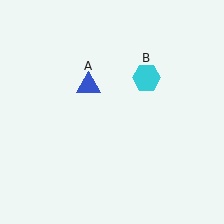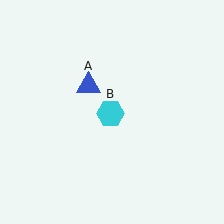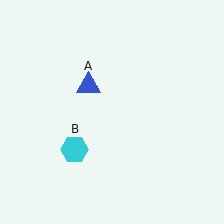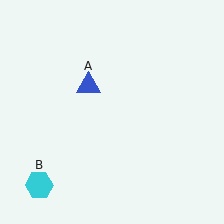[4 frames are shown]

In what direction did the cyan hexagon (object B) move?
The cyan hexagon (object B) moved down and to the left.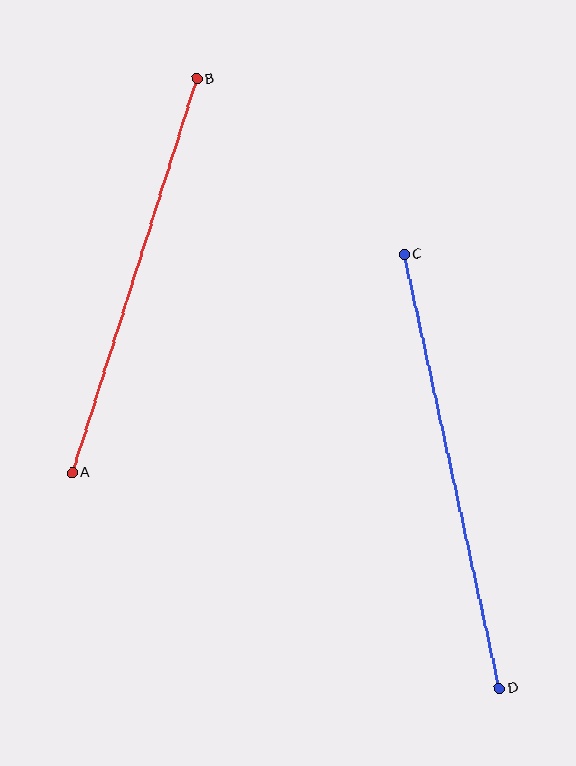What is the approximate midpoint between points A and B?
The midpoint is at approximately (134, 276) pixels.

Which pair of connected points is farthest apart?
Points C and D are farthest apart.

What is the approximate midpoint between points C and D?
The midpoint is at approximately (452, 471) pixels.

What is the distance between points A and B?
The distance is approximately 413 pixels.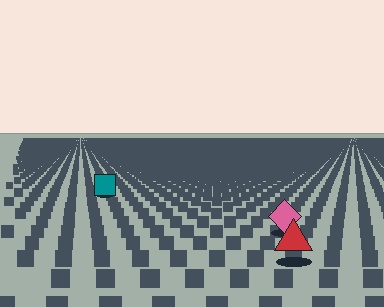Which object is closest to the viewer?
The red triangle is closest. The texture marks near it are larger and more spread out.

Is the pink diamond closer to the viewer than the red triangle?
No. The red triangle is closer — you can tell from the texture gradient: the ground texture is coarser near it.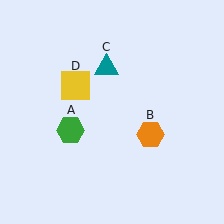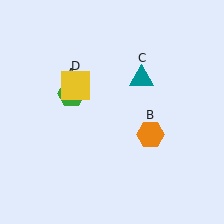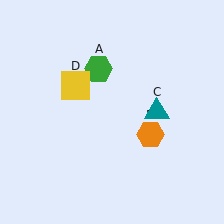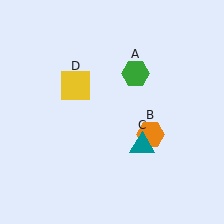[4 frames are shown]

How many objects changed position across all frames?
2 objects changed position: green hexagon (object A), teal triangle (object C).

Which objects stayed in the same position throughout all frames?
Orange hexagon (object B) and yellow square (object D) remained stationary.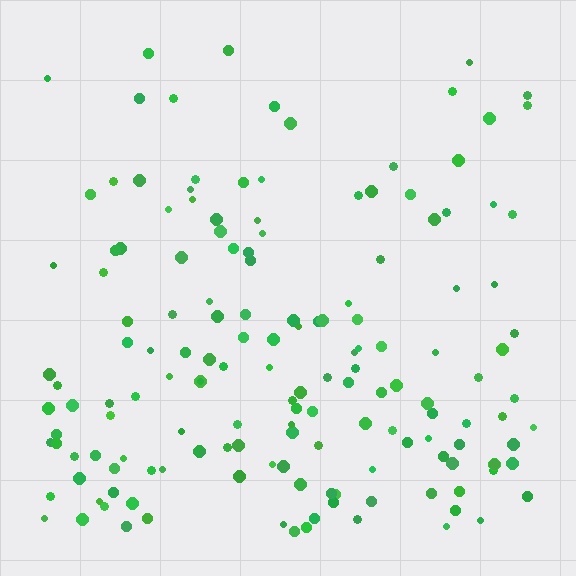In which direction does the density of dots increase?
From top to bottom, with the bottom side densest.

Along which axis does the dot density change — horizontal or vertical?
Vertical.